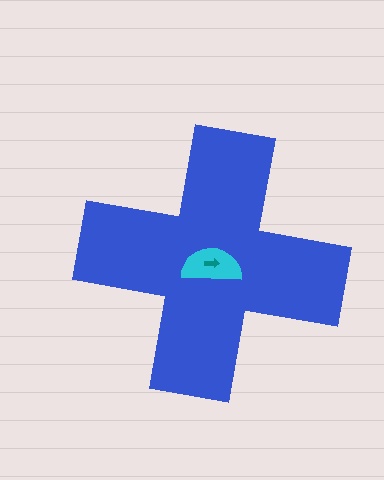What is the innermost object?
The teal arrow.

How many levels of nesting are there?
3.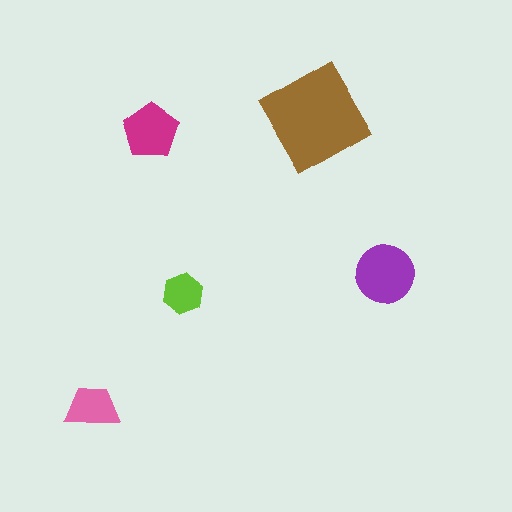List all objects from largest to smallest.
The brown diamond, the purple circle, the magenta pentagon, the pink trapezoid, the lime hexagon.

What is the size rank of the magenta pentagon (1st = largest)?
3rd.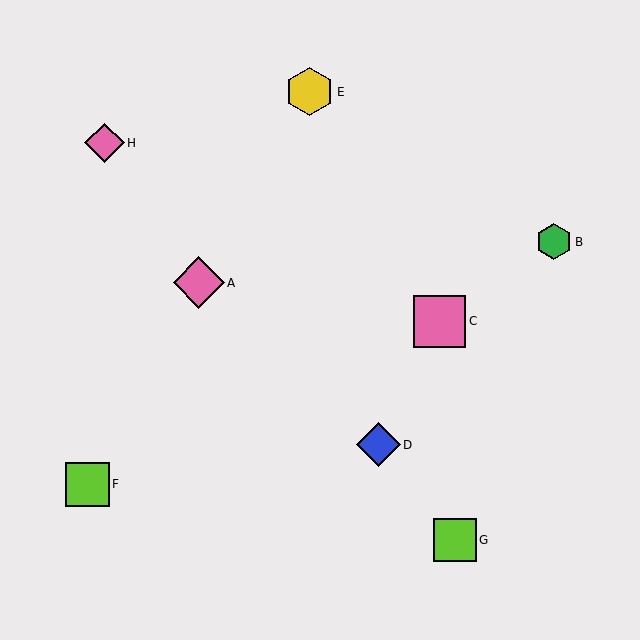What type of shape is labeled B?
Shape B is a green hexagon.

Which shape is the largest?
The pink square (labeled C) is the largest.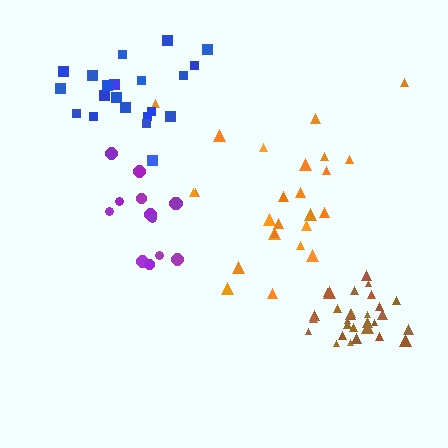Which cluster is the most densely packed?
Brown.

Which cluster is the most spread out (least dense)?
Orange.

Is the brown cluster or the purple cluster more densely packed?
Brown.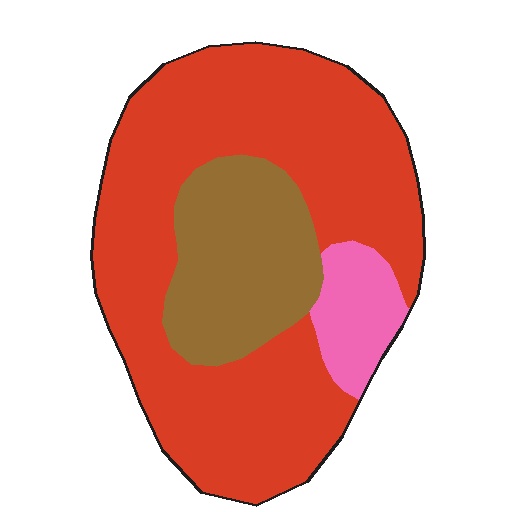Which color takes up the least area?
Pink, at roughly 10%.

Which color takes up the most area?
Red, at roughly 70%.